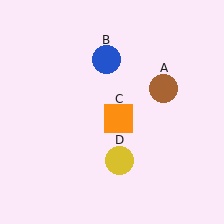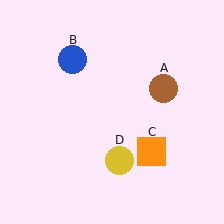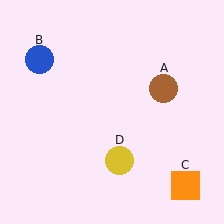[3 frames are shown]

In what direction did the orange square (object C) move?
The orange square (object C) moved down and to the right.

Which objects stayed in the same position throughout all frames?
Brown circle (object A) and yellow circle (object D) remained stationary.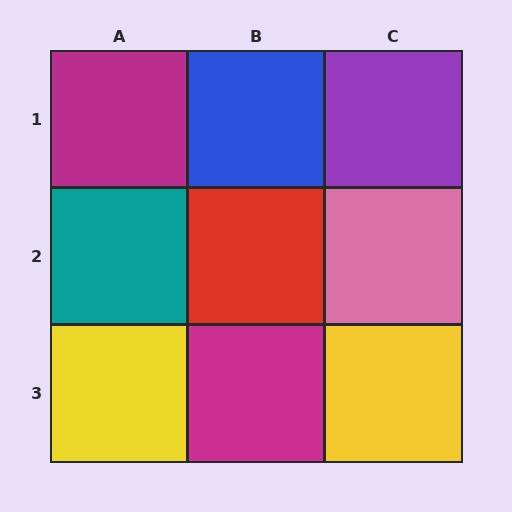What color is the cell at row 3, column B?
Magenta.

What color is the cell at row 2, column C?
Pink.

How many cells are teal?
1 cell is teal.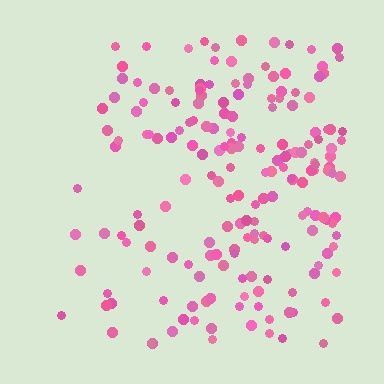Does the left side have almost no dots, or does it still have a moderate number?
Still a moderate number, just noticeably fewer than the right.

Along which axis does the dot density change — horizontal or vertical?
Horizontal.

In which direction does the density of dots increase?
From left to right, with the right side densest.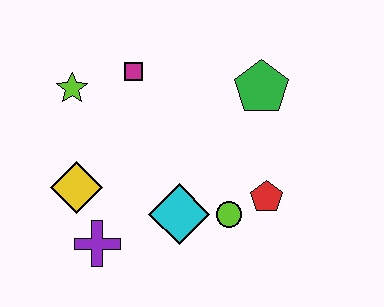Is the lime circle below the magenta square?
Yes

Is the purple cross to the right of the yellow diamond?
Yes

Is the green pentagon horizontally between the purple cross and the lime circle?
No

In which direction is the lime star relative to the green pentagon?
The lime star is to the left of the green pentagon.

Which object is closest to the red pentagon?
The lime circle is closest to the red pentagon.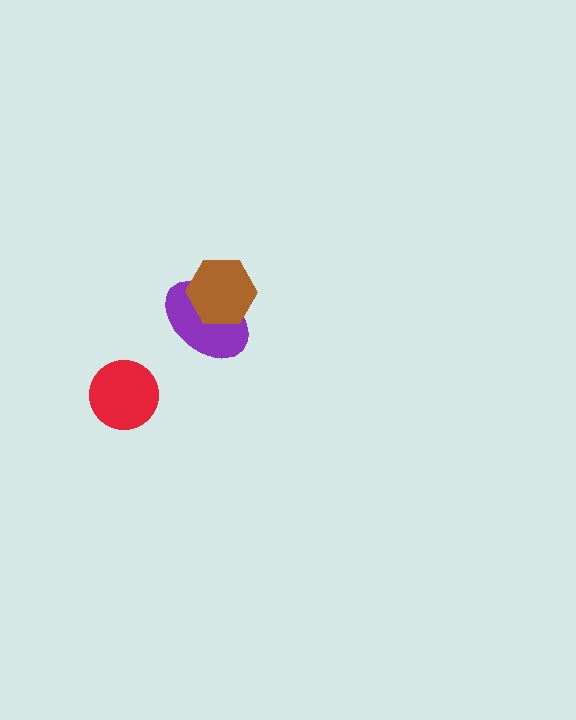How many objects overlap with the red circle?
0 objects overlap with the red circle.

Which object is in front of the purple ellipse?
The brown hexagon is in front of the purple ellipse.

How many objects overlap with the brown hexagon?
1 object overlaps with the brown hexagon.